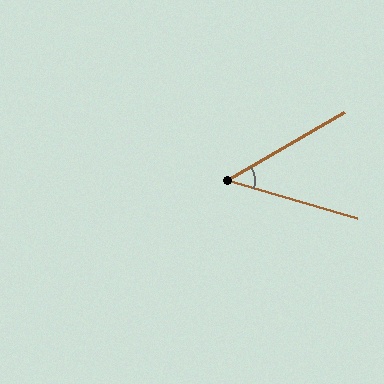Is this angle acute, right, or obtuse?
It is acute.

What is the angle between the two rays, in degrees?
Approximately 47 degrees.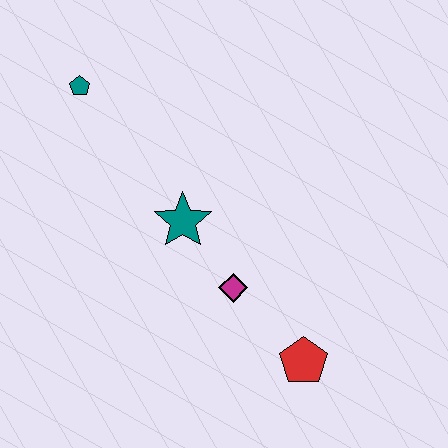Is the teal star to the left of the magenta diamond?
Yes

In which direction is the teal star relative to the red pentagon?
The teal star is above the red pentagon.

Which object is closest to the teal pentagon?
The teal star is closest to the teal pentagon.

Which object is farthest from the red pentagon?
The teal pentagon is farthest from the red pentagon.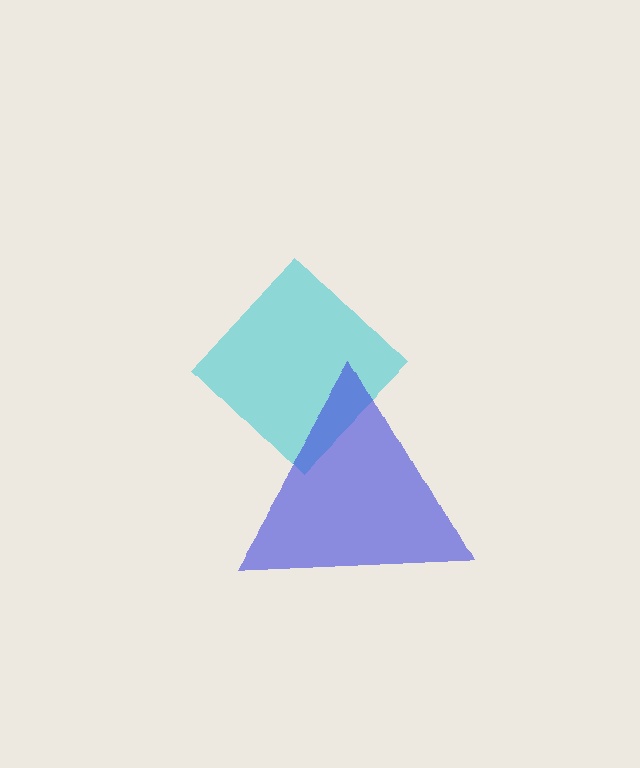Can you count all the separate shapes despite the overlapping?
Yes, there are 2 separate shapes.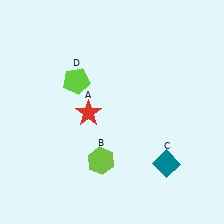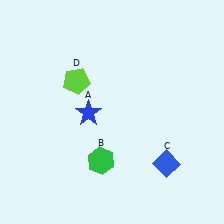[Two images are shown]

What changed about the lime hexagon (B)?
In Image 1, B is lime. In Image 2, it changed to green.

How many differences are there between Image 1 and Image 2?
There are 3 differences between the two images.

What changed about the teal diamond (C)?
In Image 1, C is teal. In Image 2, it changed to blue.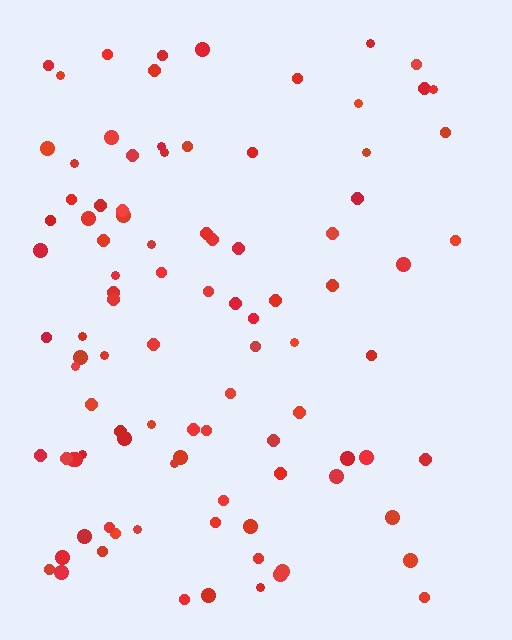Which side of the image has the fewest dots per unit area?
The right.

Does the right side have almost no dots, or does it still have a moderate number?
Still a moderate number, just noticeably fewer than the left.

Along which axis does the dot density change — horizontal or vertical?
Horizontal.